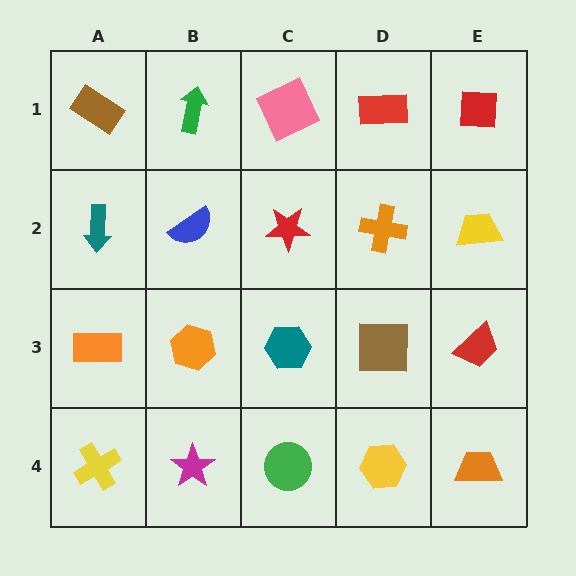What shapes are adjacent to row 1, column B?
A blue semicircle (row 2, column B), a brown rectangle (row 1, column A), a pink square (row 1, column C).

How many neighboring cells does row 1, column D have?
3.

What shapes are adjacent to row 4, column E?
A red trapezoid (row 3, column E), a yellow hexagon (row 4, column D).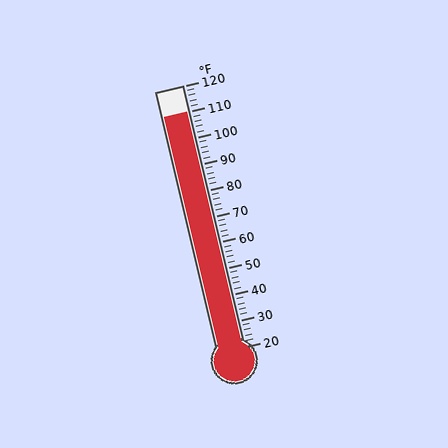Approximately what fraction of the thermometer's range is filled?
The thermometer is filled to approximately 90% of its range.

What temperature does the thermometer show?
The thermometer shows approximately 110°F.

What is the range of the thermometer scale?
The thermometer scale ranges from 20°F to 120°F.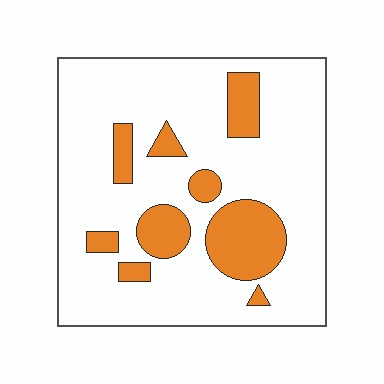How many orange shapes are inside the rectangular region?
9.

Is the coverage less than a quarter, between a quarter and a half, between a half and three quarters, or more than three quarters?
Less than a quarter.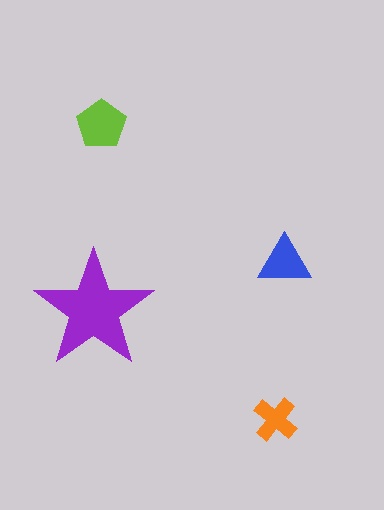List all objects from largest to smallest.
The purple star, the lime pentagon, the blue triangle, the orange cross.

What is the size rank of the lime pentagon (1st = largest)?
2nd.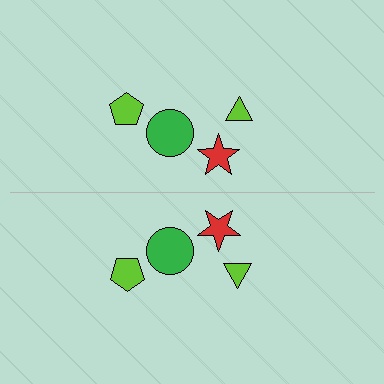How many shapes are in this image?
There are 8 shapes in this image.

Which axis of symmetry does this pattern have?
The pattern has a horizontal axis of symmetry running through the center of the image.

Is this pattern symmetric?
Yes, this pattern has bilateral (reflection) symmetry.